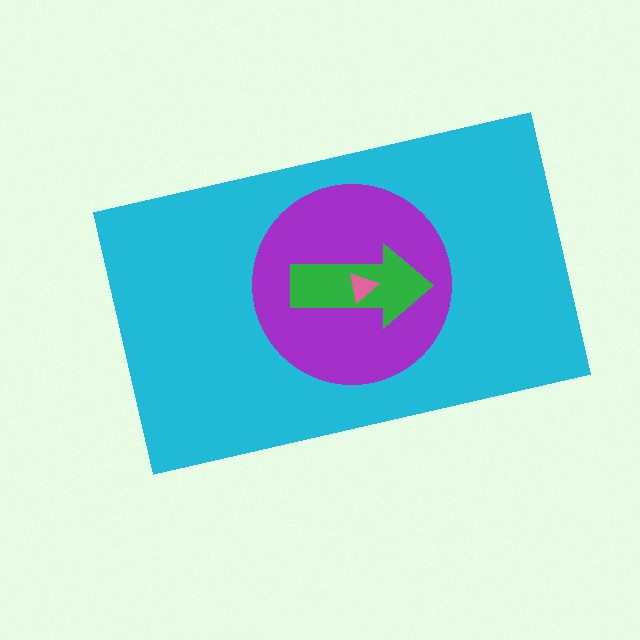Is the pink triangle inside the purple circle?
Yes.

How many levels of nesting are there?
4.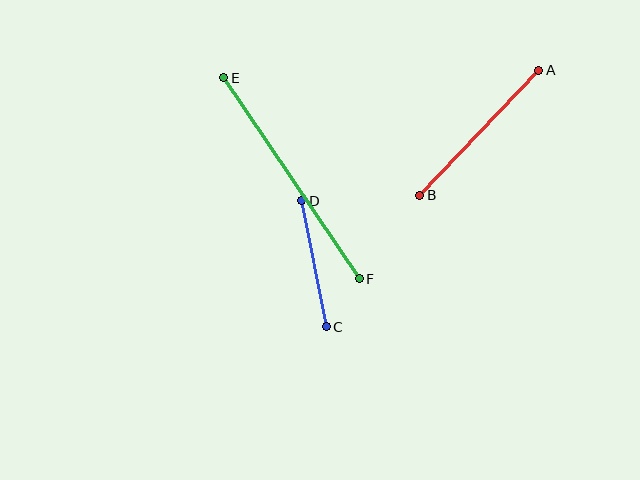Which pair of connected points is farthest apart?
Points E and F are farthest apart.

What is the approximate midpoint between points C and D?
The midpoint is at approximately (314, 264) pixels.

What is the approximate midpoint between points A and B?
The midpoint is at approximately (479, 133) pixels.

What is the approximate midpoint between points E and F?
The midpoint is at approximately (292, 178) pixels.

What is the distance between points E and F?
The distance is approximately 242 pixels.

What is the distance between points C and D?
The distance is approximately 128 pixels.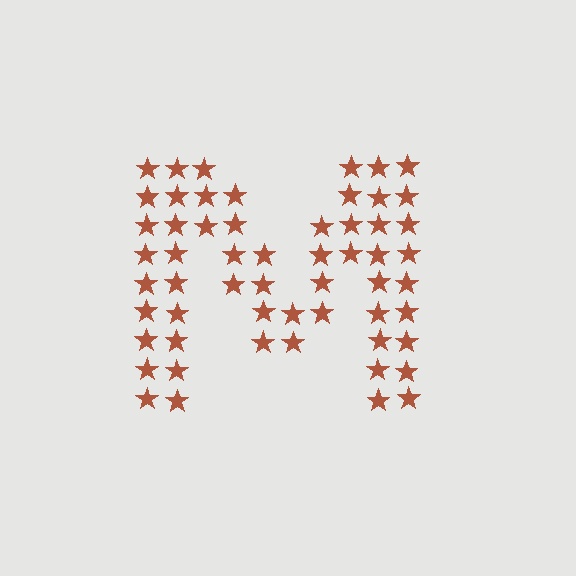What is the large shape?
The large shape is the letter M.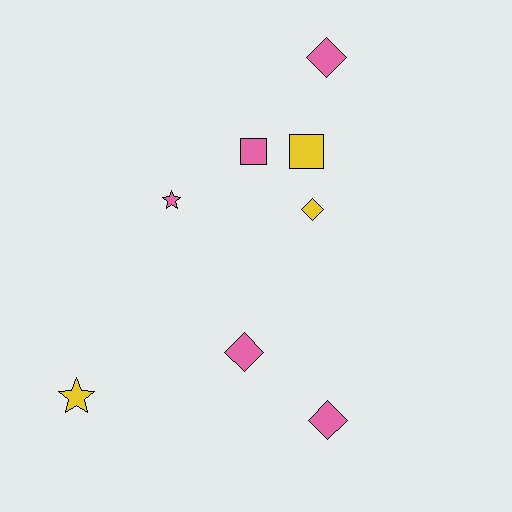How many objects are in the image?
There are 8 objects.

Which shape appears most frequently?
Diamond, with 4 objects.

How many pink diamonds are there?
There are 3 pink diamonds.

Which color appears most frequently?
Pink, with 5 objects.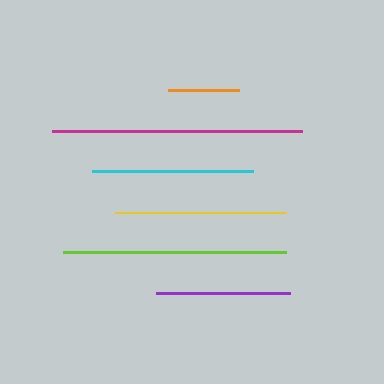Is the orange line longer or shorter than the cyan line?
The cyan line is longer than the orange line.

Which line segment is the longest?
The magenta line is the longest at approximately 250 pixels.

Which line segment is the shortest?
The orange line is the shortest at approximately 71 pixels.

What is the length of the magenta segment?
The magenta segment is approximately 250 pixels long.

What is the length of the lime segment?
The lime segment is approximately 223 pixels long.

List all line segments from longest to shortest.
From longest to shortest: magenta, lime, yellow, cyan, purple, orange.